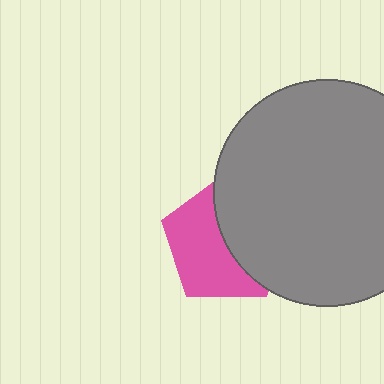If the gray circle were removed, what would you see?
You would see the complete pink pentagon.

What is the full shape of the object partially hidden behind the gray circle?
The partially hidden object is a pink pentagon.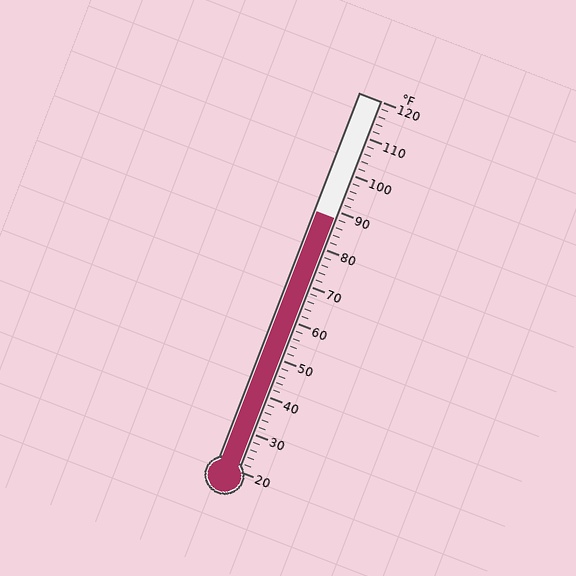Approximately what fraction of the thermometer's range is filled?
The thermometer is filled to approximately 70% of its range.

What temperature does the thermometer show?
The thermometer shows approximately 88°F.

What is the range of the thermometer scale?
The thermometer scale ranges from 20°F to 120°F.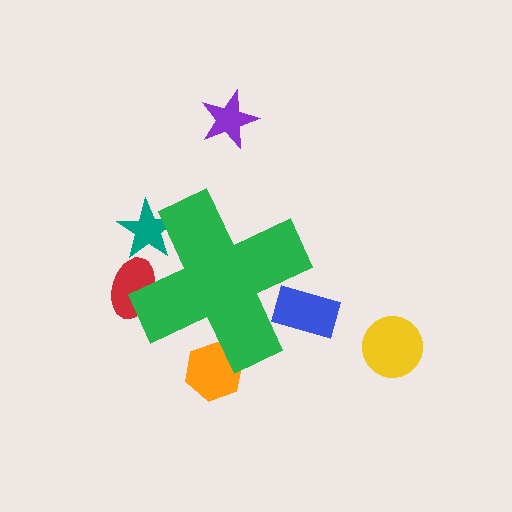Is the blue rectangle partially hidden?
Yes, the blue rectangle is partially hidden behind the green cross.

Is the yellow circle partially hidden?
No, the yellow circle is fully visible.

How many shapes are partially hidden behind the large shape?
4 shapes are partially hidden.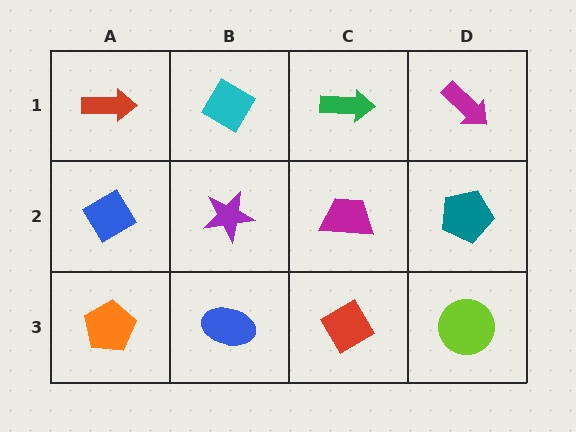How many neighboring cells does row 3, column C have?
3.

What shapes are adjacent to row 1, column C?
A magenta trapezoid (row 2, column C), a cyan diamond (row 1, column B), a magenta arrow (row 1, column D).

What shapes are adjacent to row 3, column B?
A purple star (row 2, column B), an orange pentagon (row 3, column A), a red diamond (row 3, column C).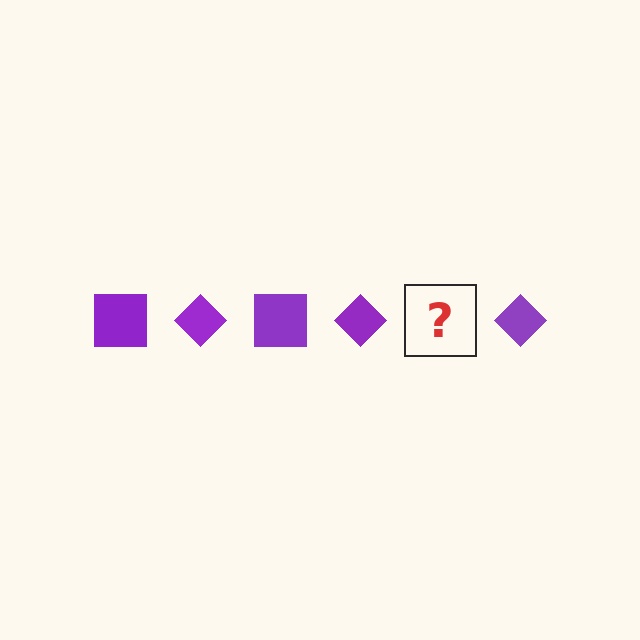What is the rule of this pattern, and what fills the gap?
The rule is that the pattern cycles through square, diamond shapes in purple. The gap should be filled with a purple square.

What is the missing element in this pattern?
The missing element is a purple square.